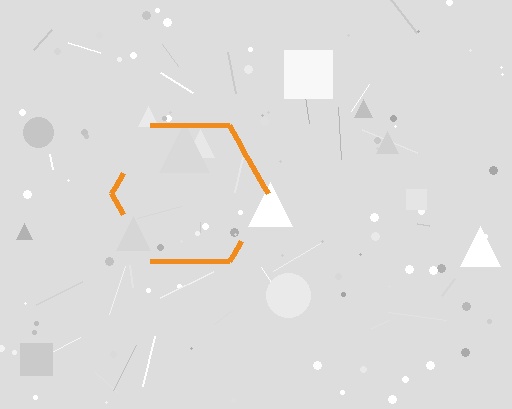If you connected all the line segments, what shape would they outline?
They would outline a hexagon.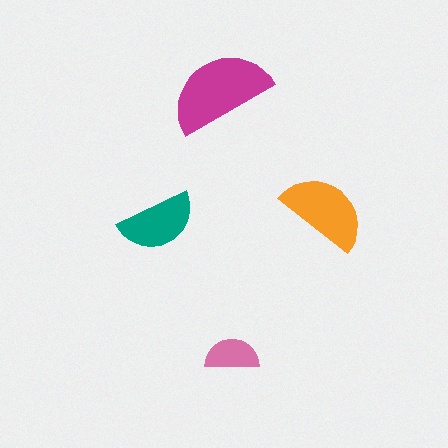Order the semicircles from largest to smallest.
the magenta one, the orange one, the teal one, the pink one.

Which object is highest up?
The magenta semicircle is topmost.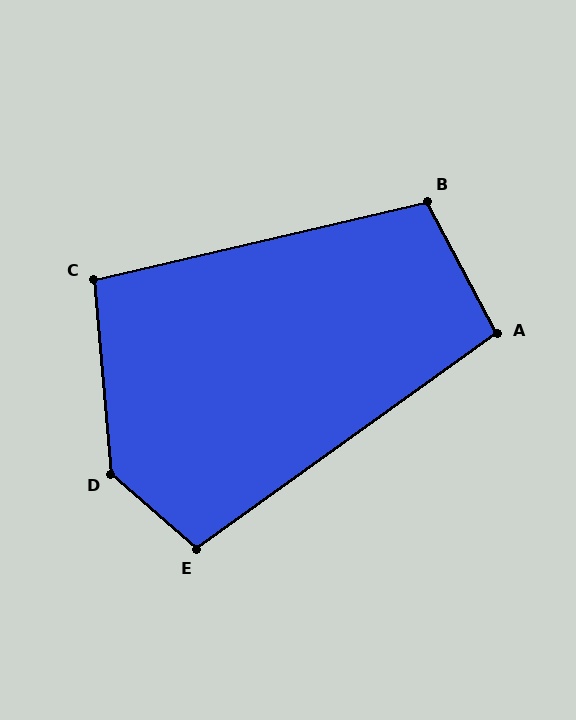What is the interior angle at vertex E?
Approximately 103 degrees (obtuse).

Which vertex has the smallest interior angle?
A, at approximately 98 degrees.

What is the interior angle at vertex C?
Approximately 98 degrees (obtuse).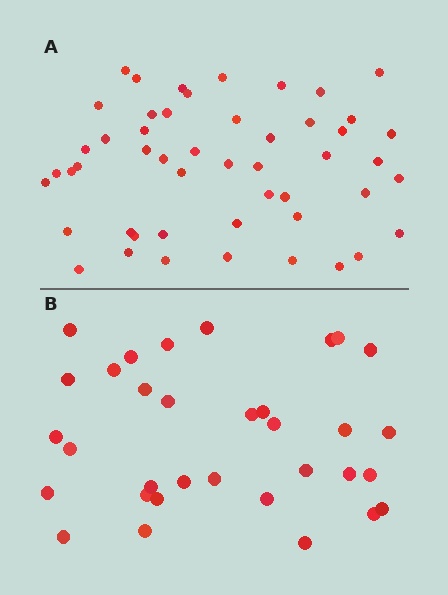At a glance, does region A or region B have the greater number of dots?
Region A (the top region) has more dots.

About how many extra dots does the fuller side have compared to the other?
Region A has approximately 15 more dots than region B.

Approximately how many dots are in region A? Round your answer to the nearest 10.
About 50 dots.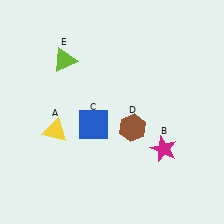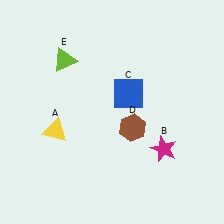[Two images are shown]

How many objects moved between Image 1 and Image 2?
1 object moved between the two images.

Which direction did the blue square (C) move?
The blue square (C) moved right.